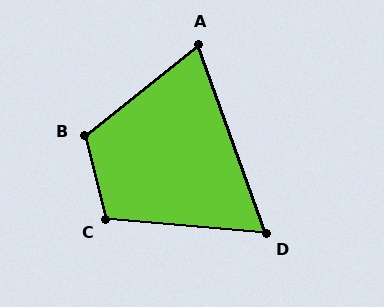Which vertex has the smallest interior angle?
D, at approximately 65 degrees.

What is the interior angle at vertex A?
Approximately 71 degrees (acute).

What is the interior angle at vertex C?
Approximately 109 degrees (obtuse).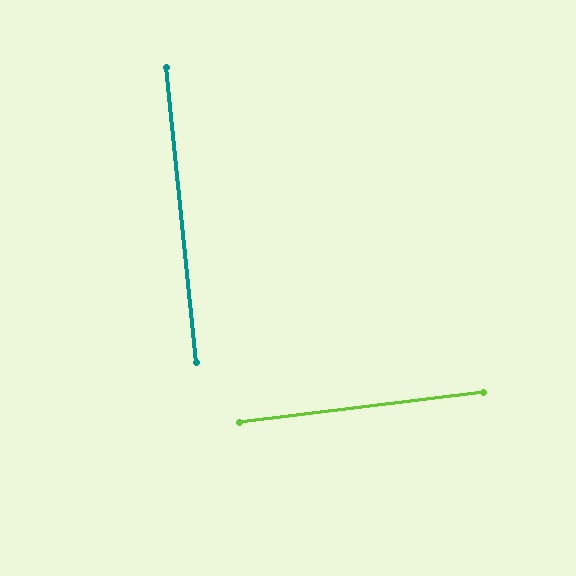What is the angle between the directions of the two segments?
Approximately 89 degrees.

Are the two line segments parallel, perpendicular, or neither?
Perpendicular — they meet at approximately 89°.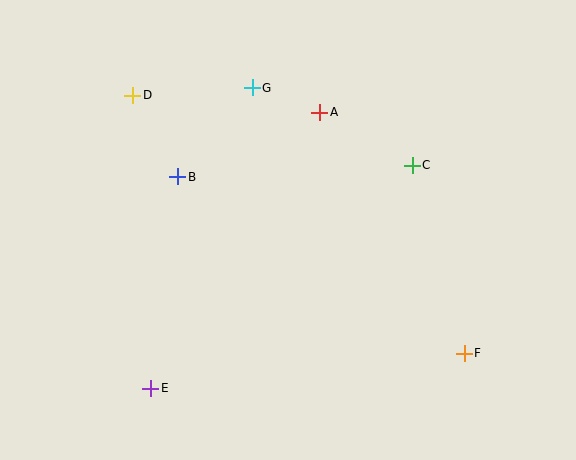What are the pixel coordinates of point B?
Point B is at (178, 177).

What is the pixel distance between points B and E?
The distance between B and E is 213 pixels.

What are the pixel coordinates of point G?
Point G is at (252, 88).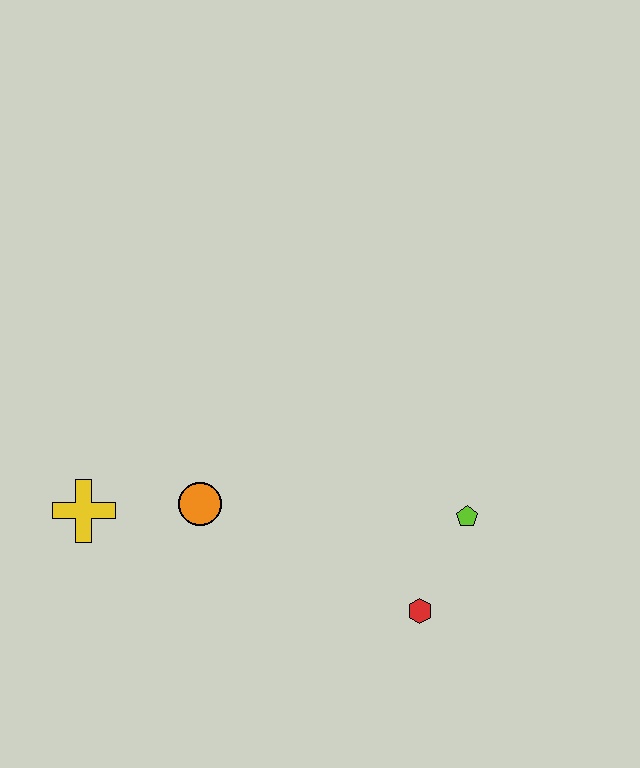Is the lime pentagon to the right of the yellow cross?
Yes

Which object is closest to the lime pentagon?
The red hexagon is closest to the lime pentagon.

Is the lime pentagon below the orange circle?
Yes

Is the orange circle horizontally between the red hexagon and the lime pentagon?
No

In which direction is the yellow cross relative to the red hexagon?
The yellow cross is to the left of the red hexagon.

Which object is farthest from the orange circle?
The lime pentagon is farthest from the orange circle.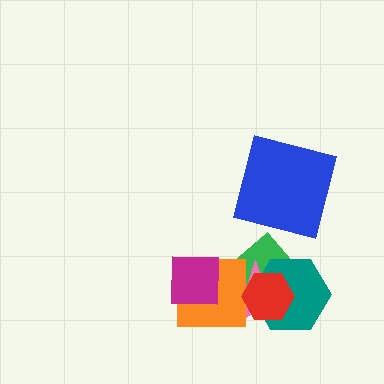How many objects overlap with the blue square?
0 objects overlap with the blue square.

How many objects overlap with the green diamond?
4 objects overlap with the green diamond.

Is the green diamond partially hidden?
Yes, it is partially covered by another shape.